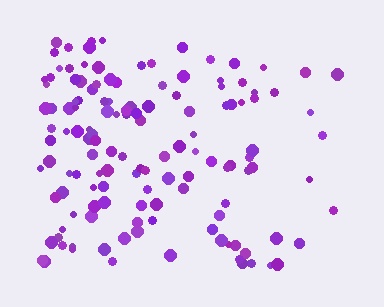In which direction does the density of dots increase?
From right to left, with the left side densest.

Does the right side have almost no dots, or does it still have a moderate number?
Still a moderate number, just noticeably fewer than the left.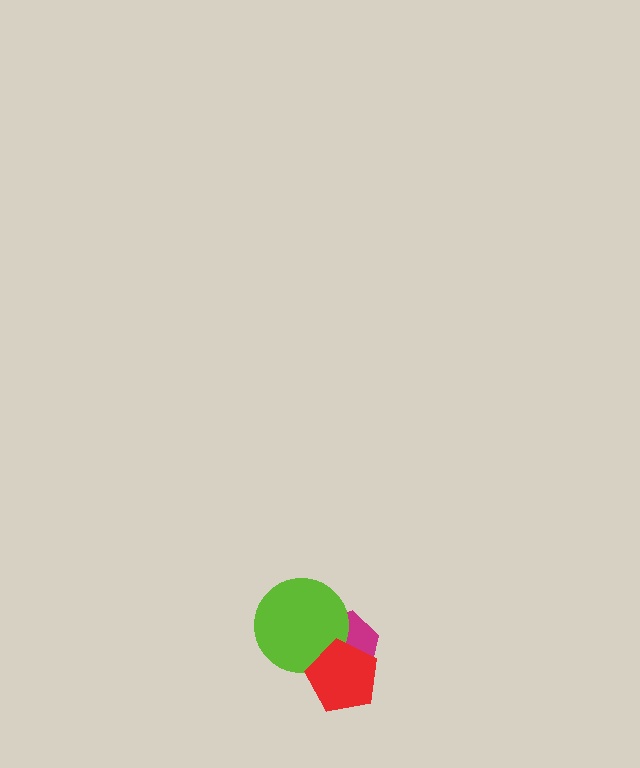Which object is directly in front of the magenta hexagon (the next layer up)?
The lime circle is directly in front of the magenta hexagon.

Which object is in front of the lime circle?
The red pentagon is in front of the lime circle.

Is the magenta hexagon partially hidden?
Yes, it is partially covered by another shape.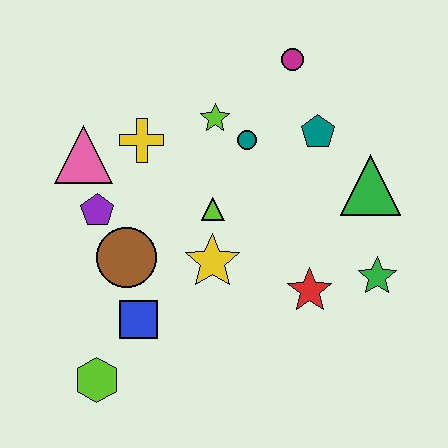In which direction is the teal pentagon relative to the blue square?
The teal pentagon is above the blue square.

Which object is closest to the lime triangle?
The yellow star is closest to the lime triangle.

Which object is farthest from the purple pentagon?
The green star is farthest from the purple pentagon.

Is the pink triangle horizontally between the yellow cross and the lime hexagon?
No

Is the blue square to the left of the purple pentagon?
No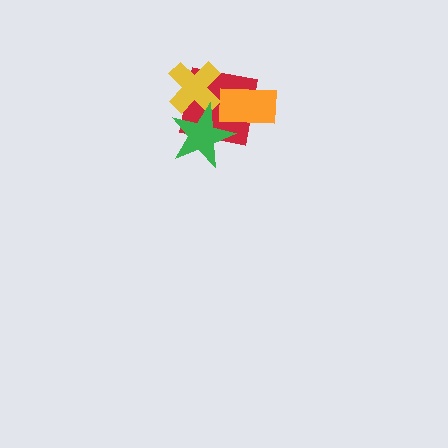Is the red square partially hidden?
Yes, it is partially covered by another shape.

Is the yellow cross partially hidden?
Yes, it is partially covered by another shape.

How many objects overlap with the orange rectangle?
2 objects overlap with the orange rectangle.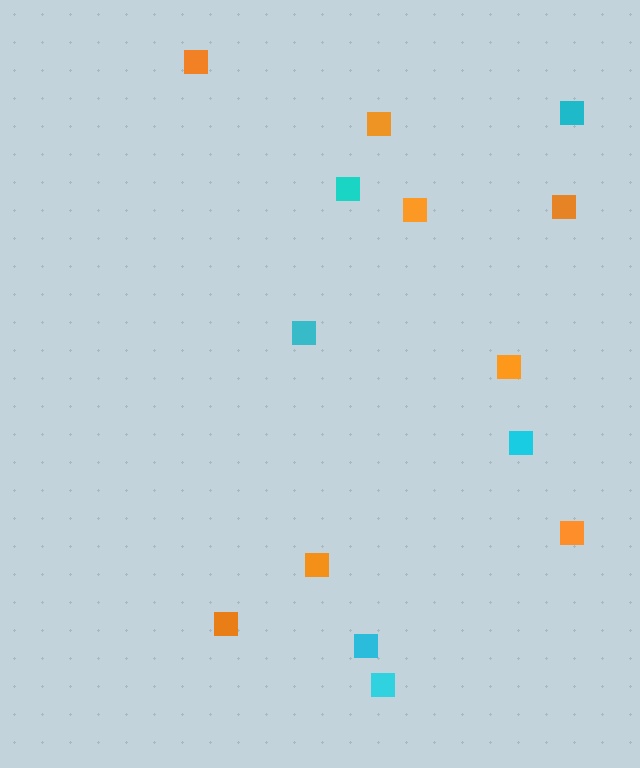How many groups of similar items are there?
There are 2 groups: one group of cyan squares (6) and one group of orange squares (8).